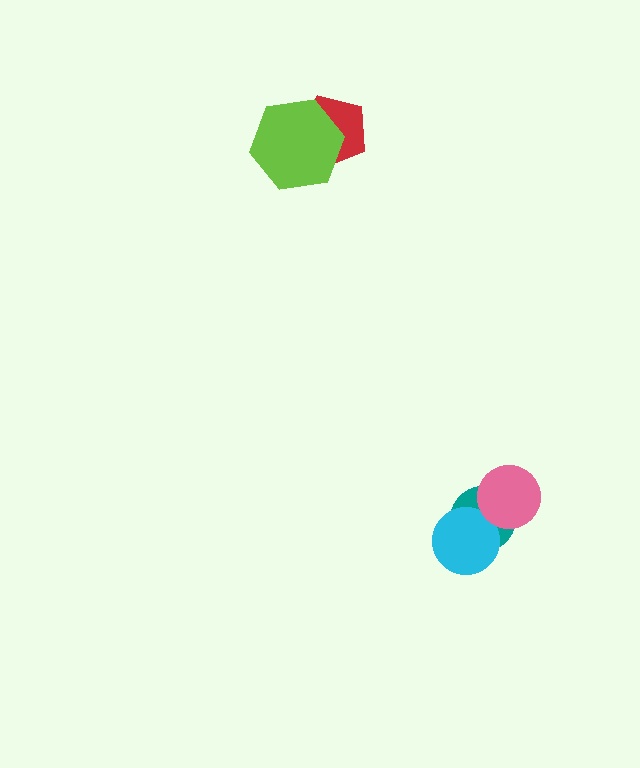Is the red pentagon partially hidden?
Yes, it is partially covered by another shape.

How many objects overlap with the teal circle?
2 objects overlap with the teal circle.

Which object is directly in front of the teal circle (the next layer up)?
The cyan circle is directly in front of the teal circle.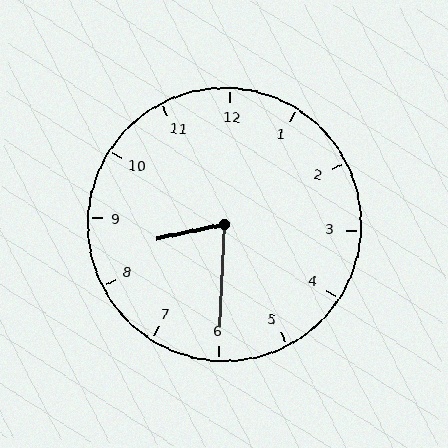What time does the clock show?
8:30.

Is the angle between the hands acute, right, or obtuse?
It is acute.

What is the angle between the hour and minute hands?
Approximately 75 degrees.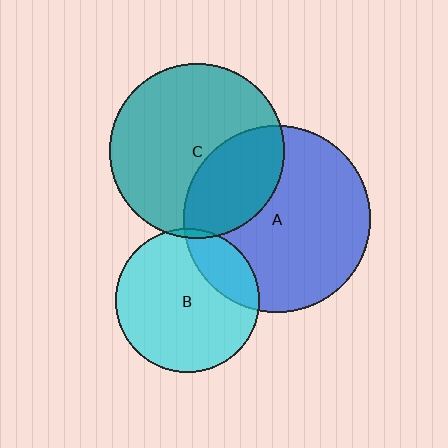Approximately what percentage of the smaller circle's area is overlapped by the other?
Approximately 20%.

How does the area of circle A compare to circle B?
Approximately 1.7 times.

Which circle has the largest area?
Circle A (blue).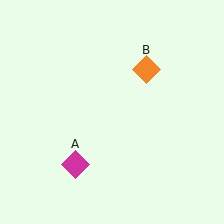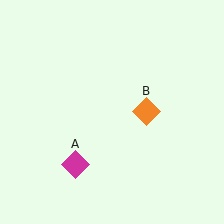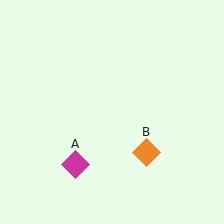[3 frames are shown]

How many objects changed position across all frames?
1 object changed position: orange diamond (object B).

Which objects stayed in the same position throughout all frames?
Magenta diamond (object A) remained stationary.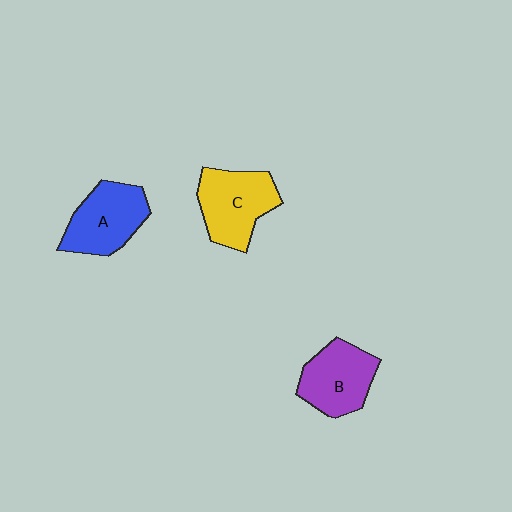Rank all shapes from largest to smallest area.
From largest to smallest: C (yellow), A (blue), B (purple).